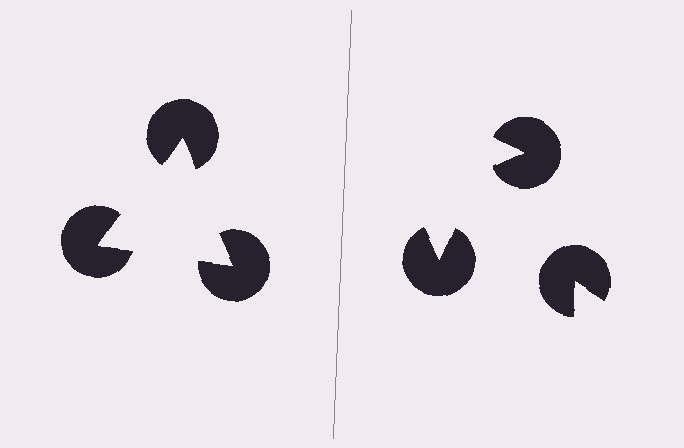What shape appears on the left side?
An illusory triangle.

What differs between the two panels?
The pac-man discs are positioned identically on both sides; only the wedge orientations differ. On the left they align to a triangle; on the right they are misaligned.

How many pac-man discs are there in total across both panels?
6 — 3 on each side.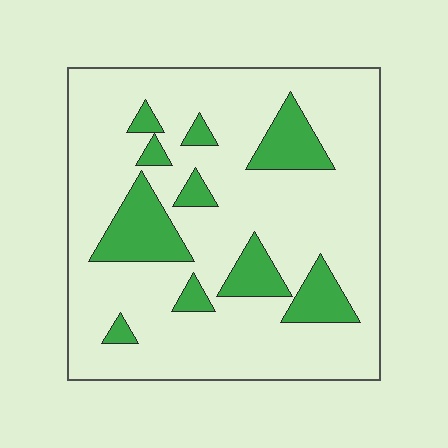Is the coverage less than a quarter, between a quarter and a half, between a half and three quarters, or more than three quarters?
Less than a quarter.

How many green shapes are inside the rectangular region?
10.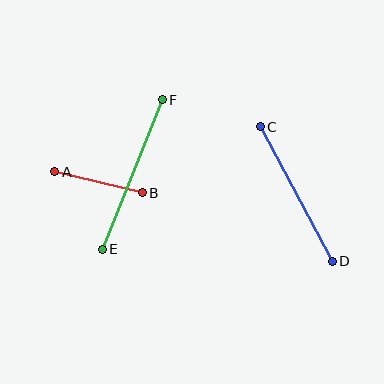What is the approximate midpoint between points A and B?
The midpoint is at approximately (98, 182) pixels.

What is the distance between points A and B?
The distance is approximately 90 pixels.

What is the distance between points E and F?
The distance is approximately 161 pixels.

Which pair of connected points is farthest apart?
Points E and F are farthest apart.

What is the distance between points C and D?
The distance is approximately 153 pixels.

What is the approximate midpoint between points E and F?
The midpoint is at approximately (132, 175) pixels.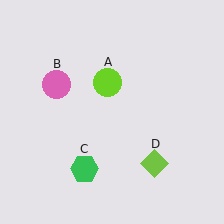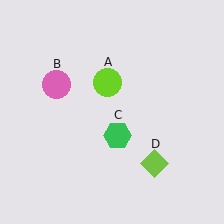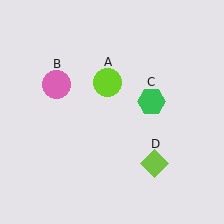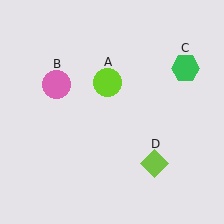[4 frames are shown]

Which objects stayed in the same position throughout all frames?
Lime circle (object A) and pink circle (object B) and lime diamond (object D) remained stationary.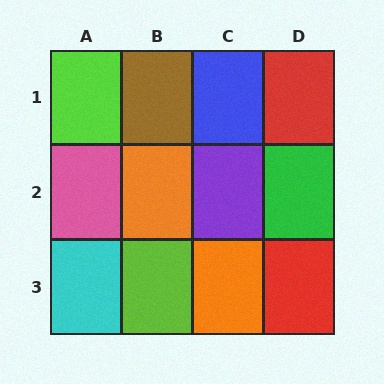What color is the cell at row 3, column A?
Cyan.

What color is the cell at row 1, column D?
Red.